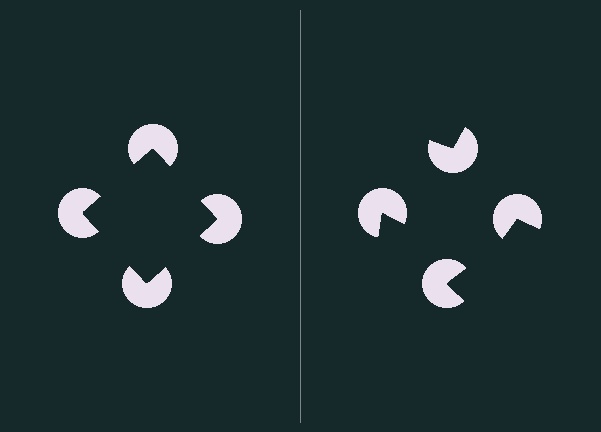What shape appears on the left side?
An illusory square.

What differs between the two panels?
The pac-man discs are positioned identically on both sides; only the wedge orientations differ. On the left they align to a square; on the right they are misaligned.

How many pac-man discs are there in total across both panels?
8 — 4 on each side.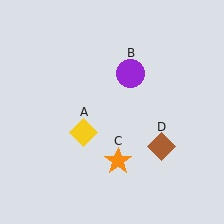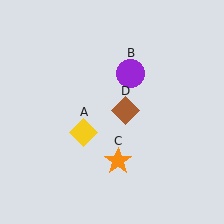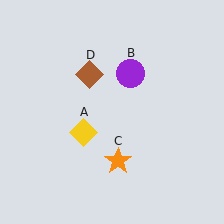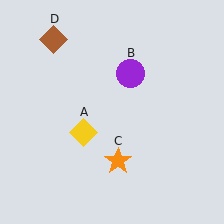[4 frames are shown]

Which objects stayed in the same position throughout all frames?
Yellow diamond (object A) and purple circle (object B) and orange star (object C) remained stationary.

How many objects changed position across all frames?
1 object changed position: brown diamond (object D).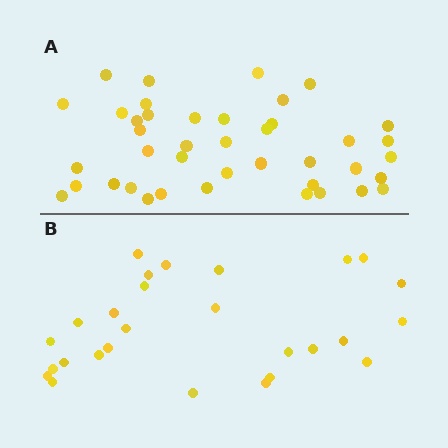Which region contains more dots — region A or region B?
Region A (the top region) has more dots.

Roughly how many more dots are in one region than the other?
Region A has approximately 15 more dots than region B.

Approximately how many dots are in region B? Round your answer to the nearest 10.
About 30 dots. (The exact count is 27, which rounds to 30.)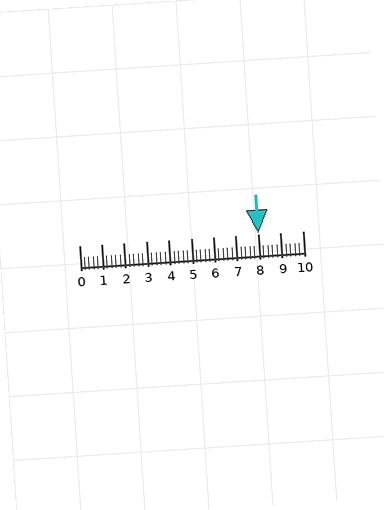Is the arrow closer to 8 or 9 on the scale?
The arrow is closer to 8.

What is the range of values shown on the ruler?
The ruler shows values from 0 to 10.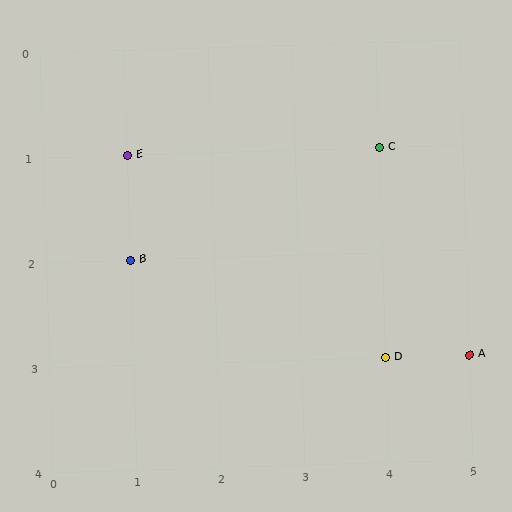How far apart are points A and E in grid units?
Points A and E are 4 columns and 2 rows apart (about 4.5 grid units diagonally).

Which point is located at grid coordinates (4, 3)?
Point D is at (4, 3).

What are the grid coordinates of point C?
Point C is at grid coordinates (4, 1).